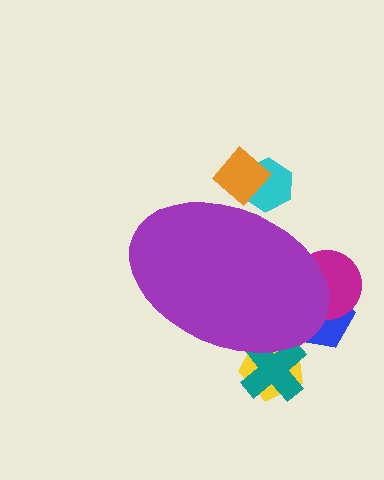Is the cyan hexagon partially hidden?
Yes, the cyan hexagon is partially hidden behind the purple ellipse.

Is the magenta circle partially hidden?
Yes, the magenta circle is partially hidden behind the purple ellipse.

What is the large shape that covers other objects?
A purple ellipse.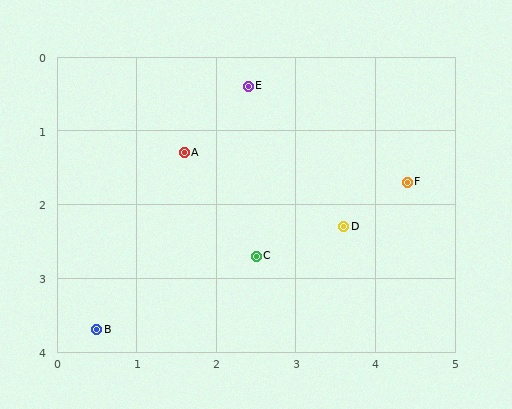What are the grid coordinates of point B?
Point B is at approximately (0.5, 3.7).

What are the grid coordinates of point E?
Point E is at approximately (2.4, 0.4).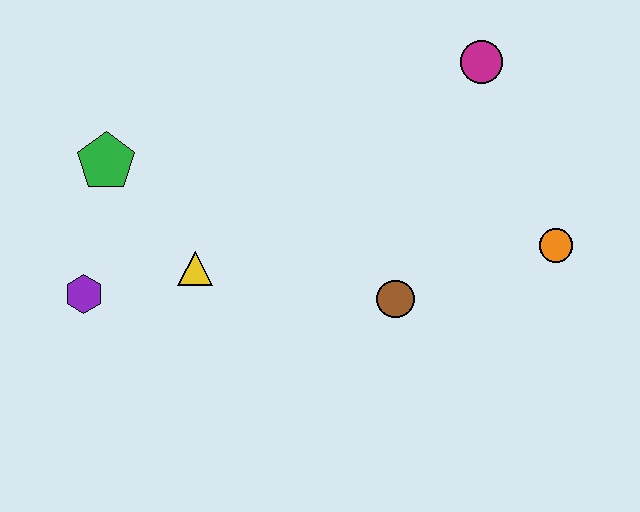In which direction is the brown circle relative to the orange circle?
The brown circle is to the left of the orange circle.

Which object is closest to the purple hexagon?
The yellow triangle is closest to the purple hexagon.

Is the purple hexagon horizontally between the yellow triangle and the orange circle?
No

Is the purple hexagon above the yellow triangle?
No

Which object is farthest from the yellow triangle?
The orange circle is farthest from the yellow triangle.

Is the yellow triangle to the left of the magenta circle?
Yes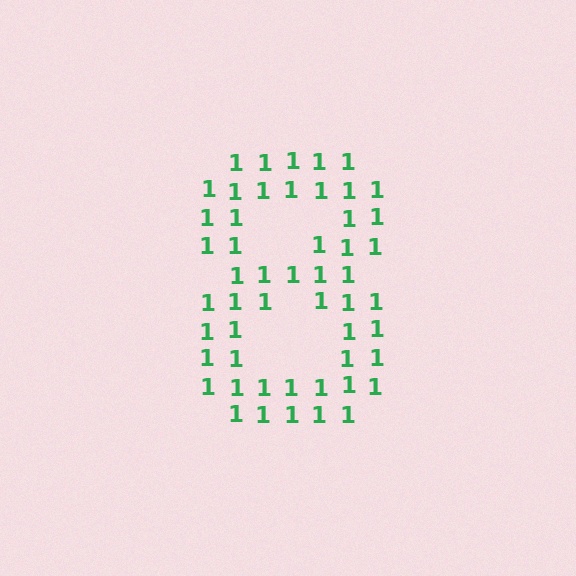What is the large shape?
The large shape is the digit 8.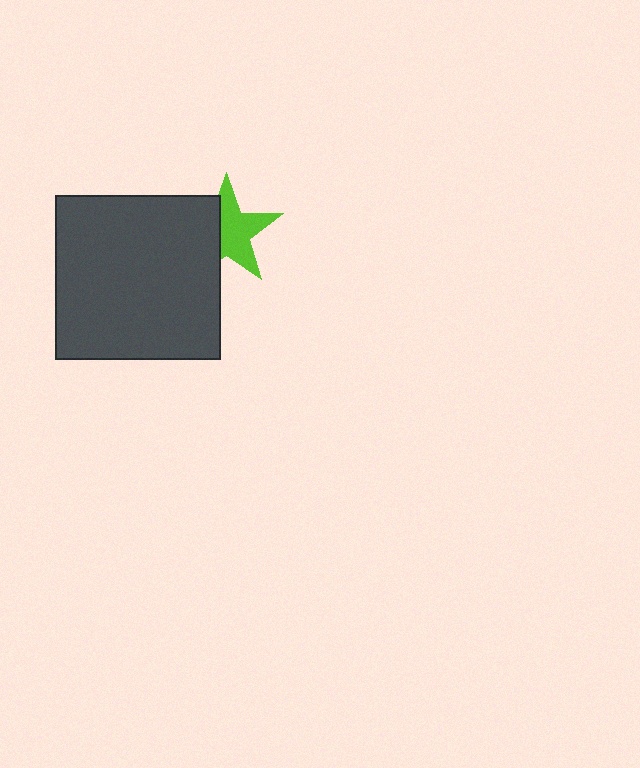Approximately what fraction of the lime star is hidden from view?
Roughly 40% of the lime star is hidden behind the dark gray square.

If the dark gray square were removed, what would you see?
You would see the complete lime star.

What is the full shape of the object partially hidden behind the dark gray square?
The partially hidden object is a lime star.